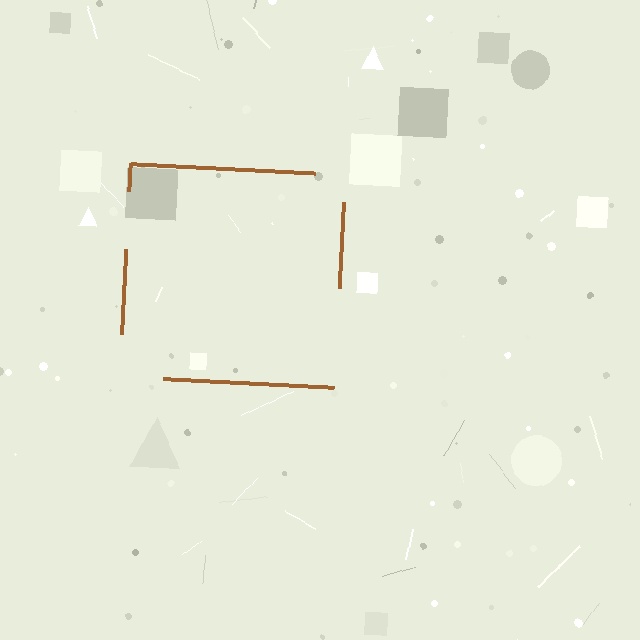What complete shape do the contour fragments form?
The contour fragments form a square.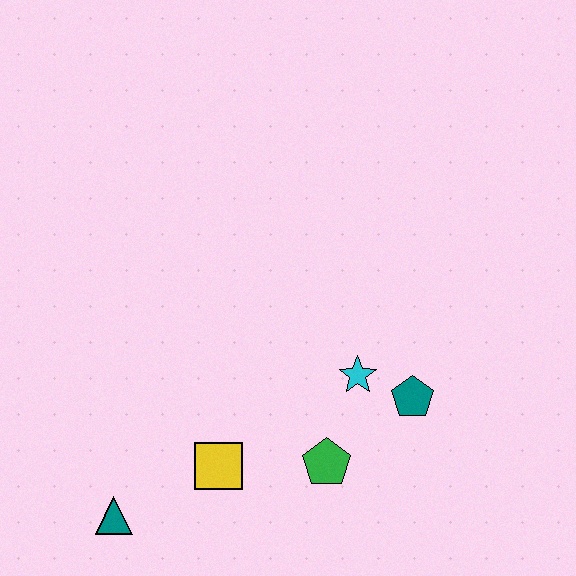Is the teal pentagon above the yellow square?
Yes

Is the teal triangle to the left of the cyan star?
Yes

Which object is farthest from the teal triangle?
The teal pentagon is farthest from the teal triangle.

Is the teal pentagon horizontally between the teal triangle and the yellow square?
No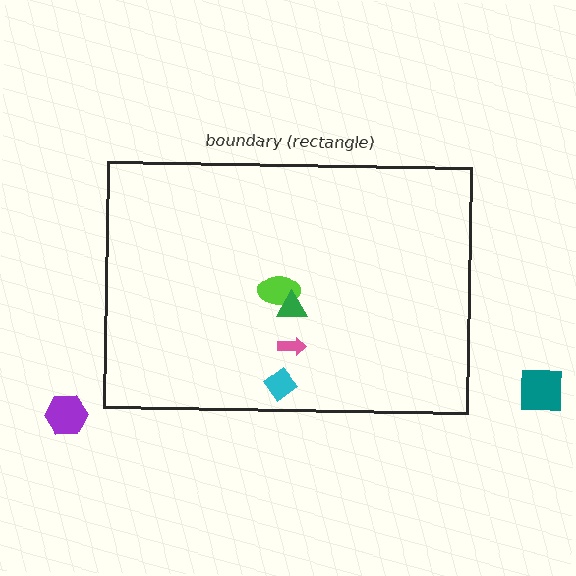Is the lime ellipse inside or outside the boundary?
Inside.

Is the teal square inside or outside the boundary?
Outside.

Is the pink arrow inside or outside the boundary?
Inside.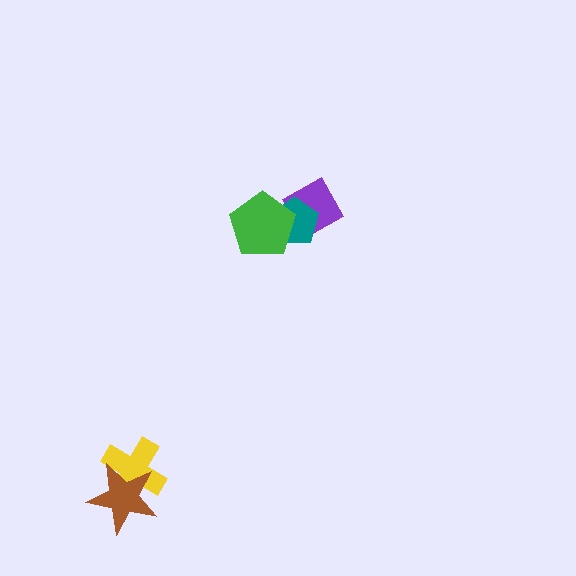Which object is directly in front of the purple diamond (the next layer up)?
The teal pentagon is directly in front of the purple diamond.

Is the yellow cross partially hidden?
Yes, it is partially covered by another shape.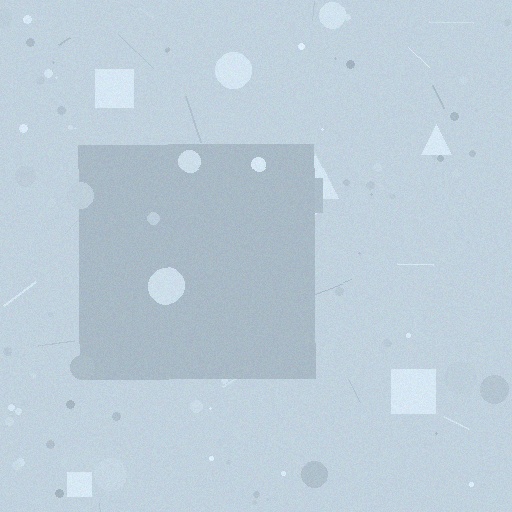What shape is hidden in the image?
A square is hidden in the image.